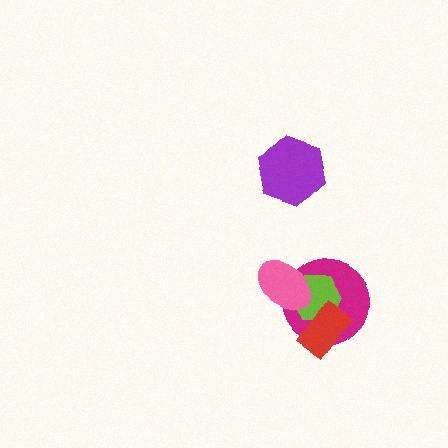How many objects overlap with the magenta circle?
3 objects overlap with the magenta circle.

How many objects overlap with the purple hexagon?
0 objects overlap with the purple hexagon.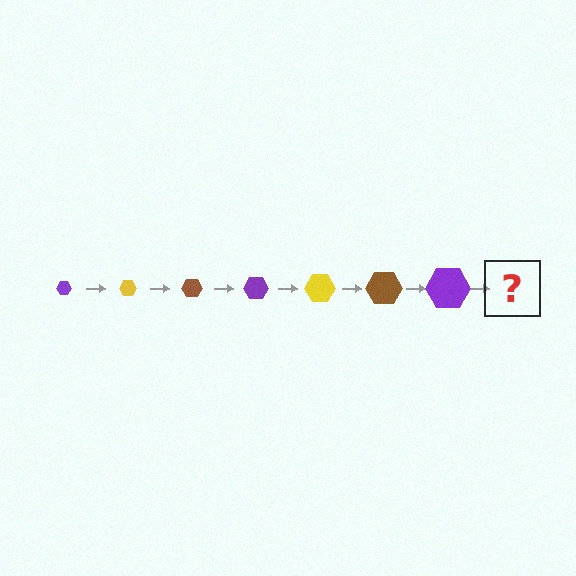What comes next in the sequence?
The next element should be a yellow hexagon, larger than the previous one.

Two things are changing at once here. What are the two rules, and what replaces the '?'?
The two rules are that the hexagon grows larger each step and the color cycles through purple, yellow, and brown. The '?' should be a yellow hexagon, larger than the previous one.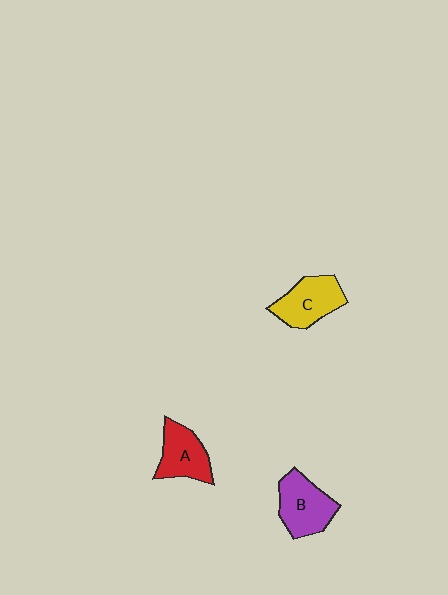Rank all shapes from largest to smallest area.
From largest to smallest: B (purple), C (yellow), A (red).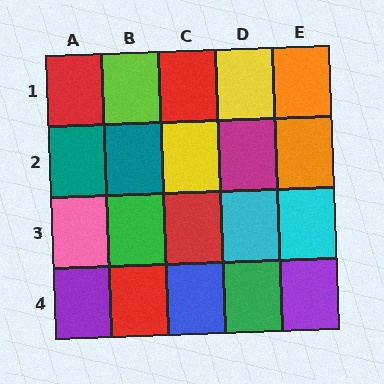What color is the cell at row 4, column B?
Red.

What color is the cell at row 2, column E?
Orange.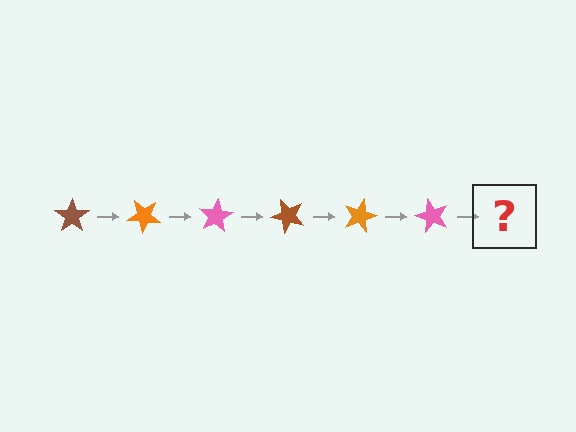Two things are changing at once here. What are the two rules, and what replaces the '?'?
The two rules are that it rotates 40 degrees each step and the color cycles through brown, orange, and pink. The '?' should be a brown star, rotated 240 degrees from the start.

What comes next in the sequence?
The next element should be a brown star, rotated 240 degrees from the start.